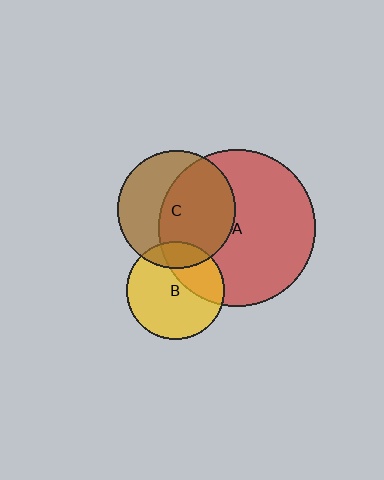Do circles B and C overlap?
Yes.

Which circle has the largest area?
Circle A (red).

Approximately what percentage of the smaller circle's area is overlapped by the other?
Approximately 20%.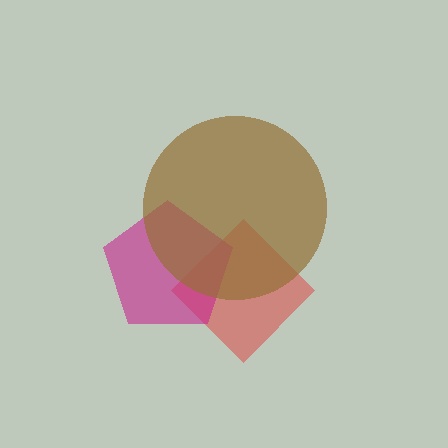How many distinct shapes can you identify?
There are 3 distinct shapes: a red diamond, a magenta pentagon, a brown circle.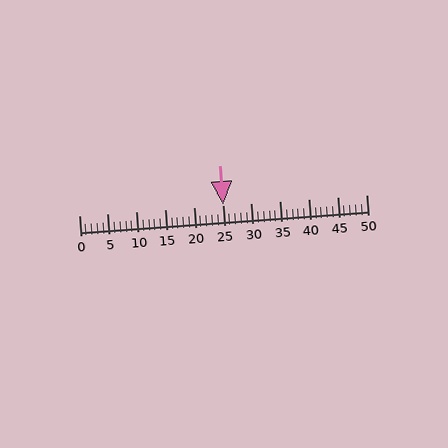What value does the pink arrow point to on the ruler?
The pink arrow points to approximately 25.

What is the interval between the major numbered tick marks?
The major tick marks are spaced 5 units apart.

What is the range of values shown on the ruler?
The ruler shows values from 0 to 50.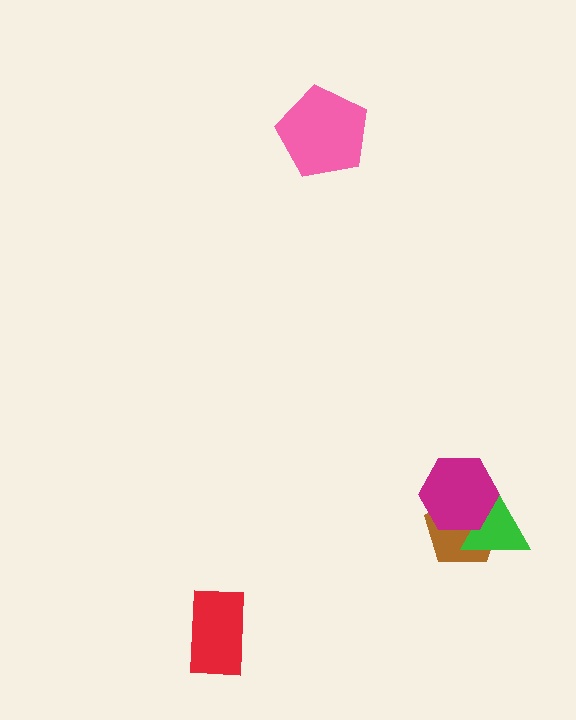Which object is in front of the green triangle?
The magenta hexagon is in front of the green triangle.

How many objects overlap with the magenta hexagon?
2 objects overlap with the magenta hexagon.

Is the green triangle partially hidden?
Yes, it is partially covered by another shape.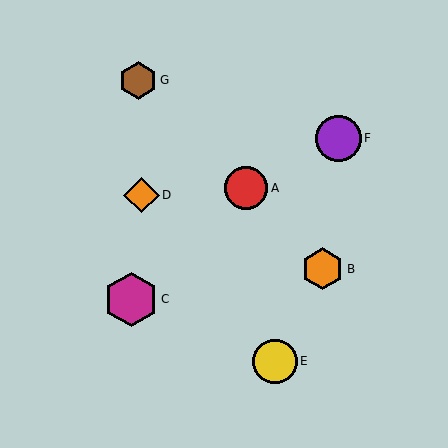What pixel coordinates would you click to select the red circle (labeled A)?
Click at (246, 188) to select the red circle A.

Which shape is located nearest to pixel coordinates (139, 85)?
The brown hexagon (labeled G) at (138, 80) is nearest to that location.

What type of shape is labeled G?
Shape G is a brown hexagon.